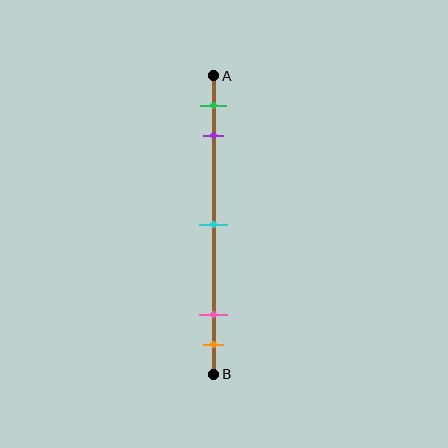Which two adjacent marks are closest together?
The pink and orange marks are the closest adjacent pair.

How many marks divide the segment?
There are 5 marks dividing the segment.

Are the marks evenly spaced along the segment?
No, the marks are not evenly spaced.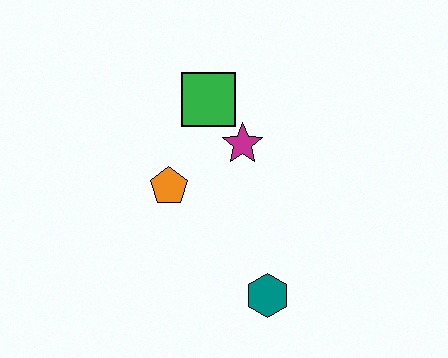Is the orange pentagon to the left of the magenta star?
Yes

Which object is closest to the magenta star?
The green square is closest to the magenta star.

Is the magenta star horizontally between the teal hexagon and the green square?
Yes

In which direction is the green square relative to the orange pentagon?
The green square is above the orange pentagon.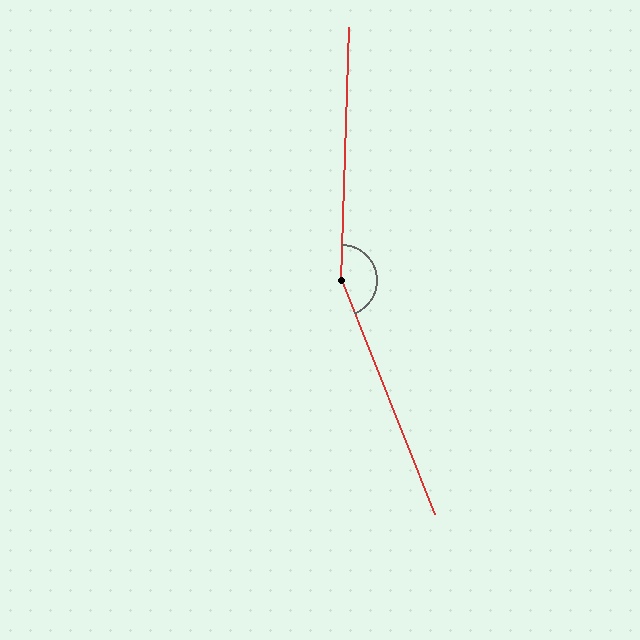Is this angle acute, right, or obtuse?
It is obtuse.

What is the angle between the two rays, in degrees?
Approximately 157 degrees.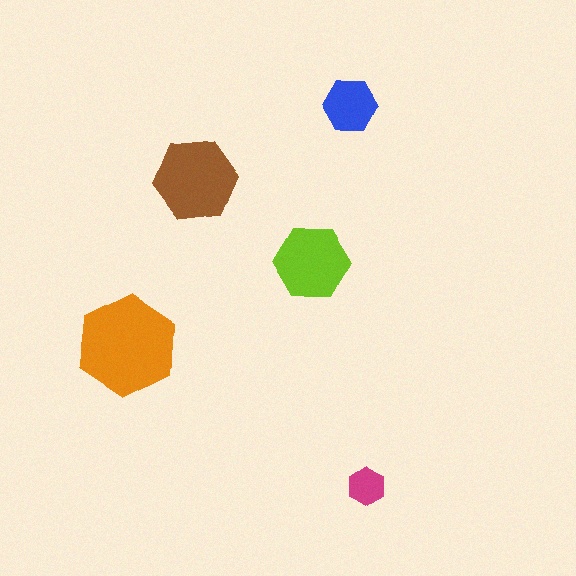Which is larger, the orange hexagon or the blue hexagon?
The orange one.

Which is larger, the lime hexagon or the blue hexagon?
The lime one.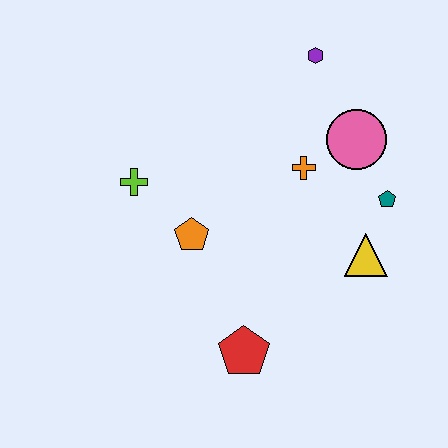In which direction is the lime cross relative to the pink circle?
The lime cross is to the left of the pink circle.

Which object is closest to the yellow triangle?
The teal pentagon is closest to the yellow triangle.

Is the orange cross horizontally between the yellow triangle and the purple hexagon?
No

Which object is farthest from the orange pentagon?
The purple hexagon is farthest from the orange pentagon.